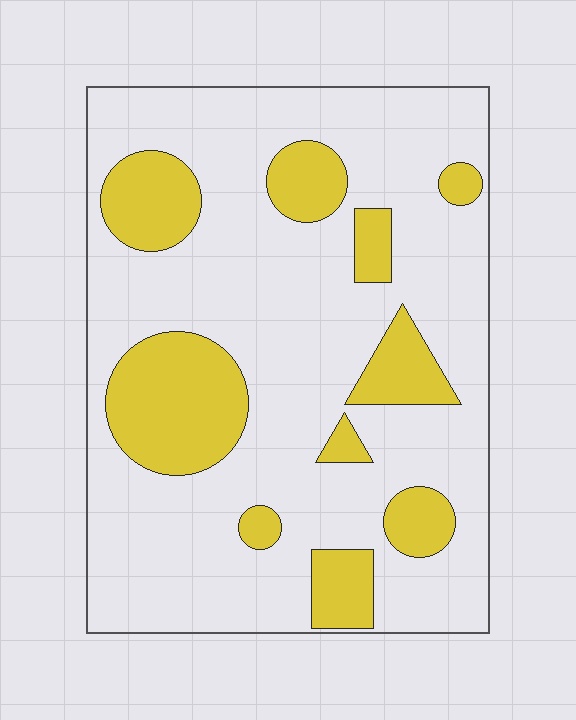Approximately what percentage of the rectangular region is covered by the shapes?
Approximately 25%.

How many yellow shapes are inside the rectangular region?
10.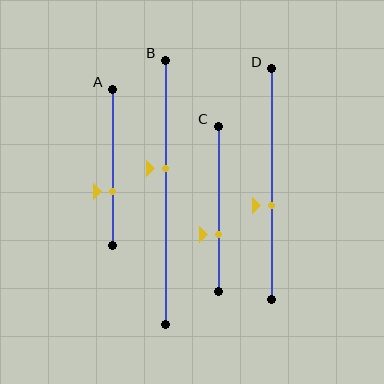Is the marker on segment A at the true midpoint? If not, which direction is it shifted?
No, the marker on segment A is shifted downward by about 16% of the segment length.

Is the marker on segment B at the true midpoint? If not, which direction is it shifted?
No, the marker on segment B is shifted upward by about 9% of the segment length.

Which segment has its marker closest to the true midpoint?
Segment B has its marker closest to the true midpoint.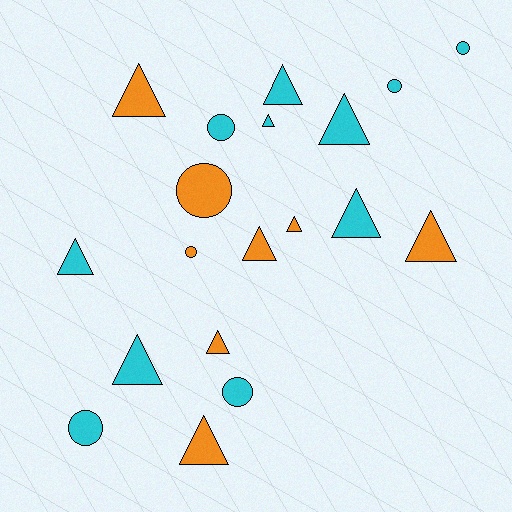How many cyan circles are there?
There are 5 cyan circles.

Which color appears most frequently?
Cyan, with 11 objects.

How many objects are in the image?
There are 19 objects.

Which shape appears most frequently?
Triangle, with 12 objects.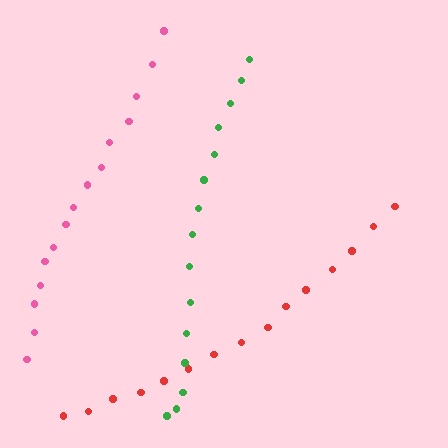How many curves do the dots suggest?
There are 3 distinct paths.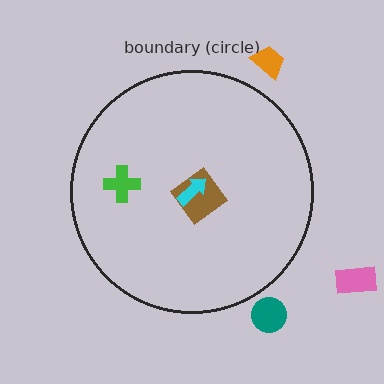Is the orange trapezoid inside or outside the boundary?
Outside.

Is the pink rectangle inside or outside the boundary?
Outside.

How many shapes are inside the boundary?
3 inside, 3 outside.